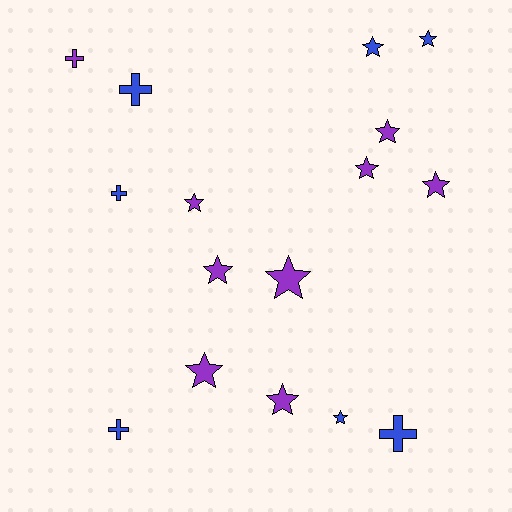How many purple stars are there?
There are 8 purple stars.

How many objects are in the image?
There are 16 objects.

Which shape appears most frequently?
Star, with 11 objects.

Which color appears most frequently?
Purple, with 9 objects.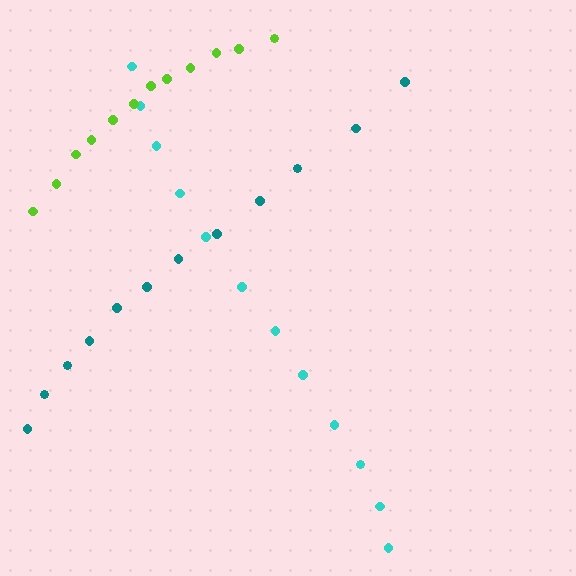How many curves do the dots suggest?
There are 3 distinct paths.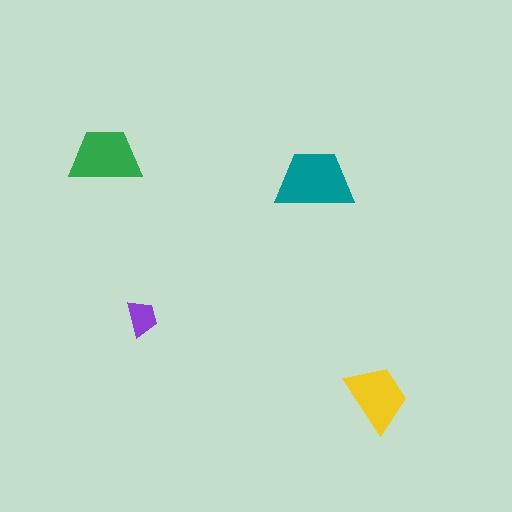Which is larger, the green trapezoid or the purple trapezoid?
The green one.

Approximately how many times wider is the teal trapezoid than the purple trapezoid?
About 2 times wider.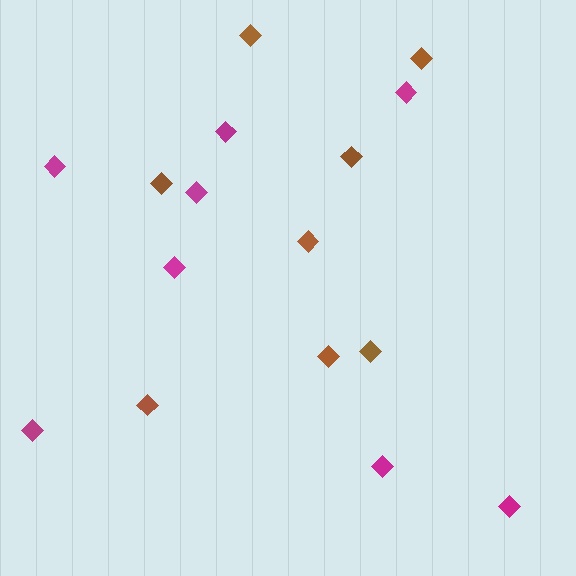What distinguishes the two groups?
There are 2 groups: one group of brown diamonds (8) and one group of magenta diamonds (8).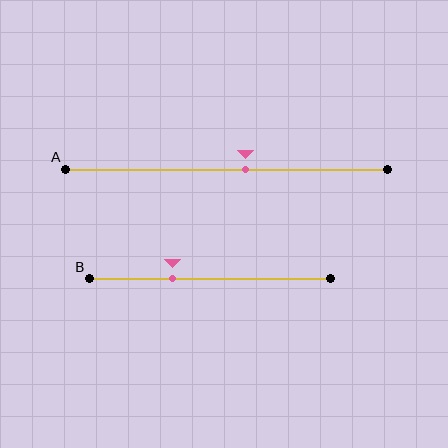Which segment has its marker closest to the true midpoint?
Segment A has its marker closest to the true midpoint.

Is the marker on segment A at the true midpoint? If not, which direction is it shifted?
No, the marker on segment A is shifted to the right by about 6% of the segment length.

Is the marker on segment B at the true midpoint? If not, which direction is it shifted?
No, the marker on segment B is shifted to the left by about 16% of the segment length.